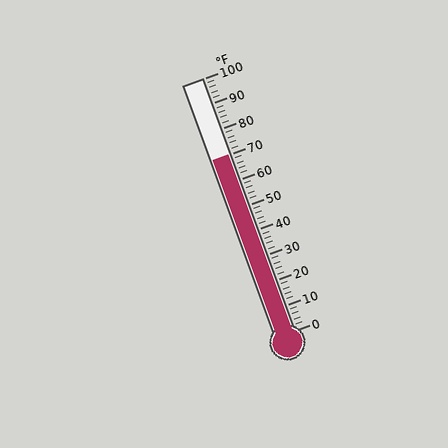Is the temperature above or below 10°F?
The temperature is above 10°F.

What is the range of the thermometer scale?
The thermometer scale ranges from 0°F to 100°F.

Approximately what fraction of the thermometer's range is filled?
The thermometer is filled to approximately 70% of its range.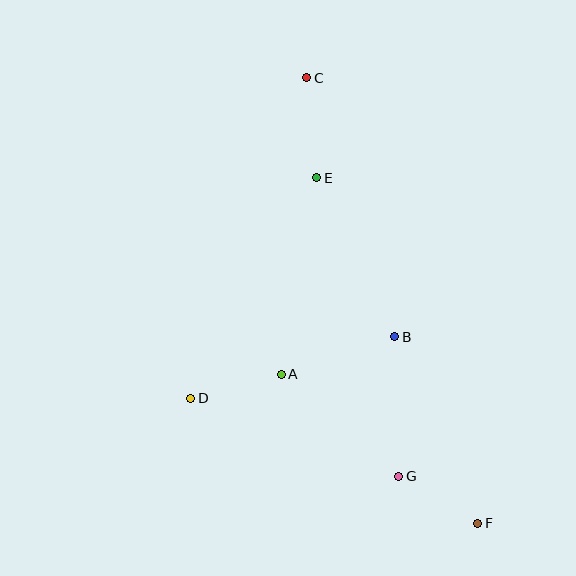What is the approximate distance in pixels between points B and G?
The distance between B and G is approximately 140 pixels.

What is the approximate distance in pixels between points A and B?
The distance between A and B is approximately 120 pixels.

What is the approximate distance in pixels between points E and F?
The distance between E and F is approximately 381 pixels.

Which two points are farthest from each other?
Points C and F are farthest from each other.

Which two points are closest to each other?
Points F and G are closest to each other.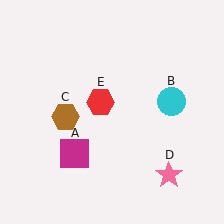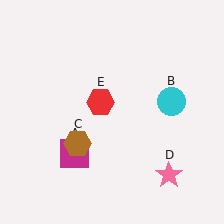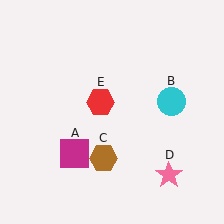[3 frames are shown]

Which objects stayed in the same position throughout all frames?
Magenta square (object A) and cyan circle (object B) and pink star (object D) and red hexagon (object E) remained stationary.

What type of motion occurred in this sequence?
The brown hexagon (object C) rotated counterclockwise around the center of the scene.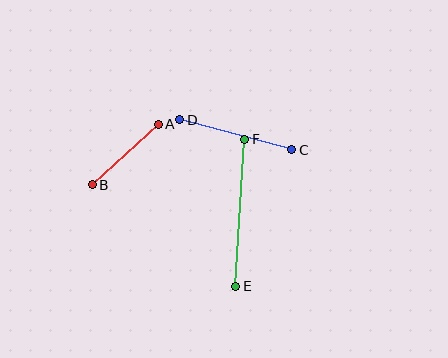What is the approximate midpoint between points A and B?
The midpoint is at approximately (125, 155) pixels.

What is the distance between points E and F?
The distance is approximately 147 pixels.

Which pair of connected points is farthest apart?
Points E and F are farthest apart.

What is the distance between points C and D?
The distance is approximately 116 pixels.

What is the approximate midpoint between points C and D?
The midpoint is at approximately (236, 135) pixels.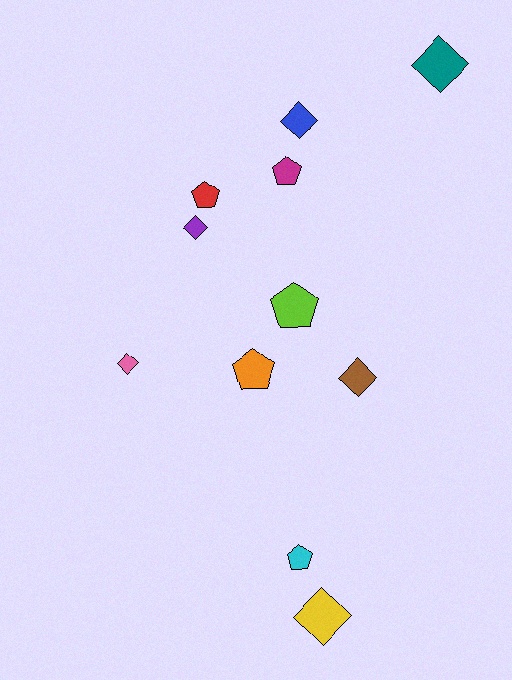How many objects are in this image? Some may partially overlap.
There are 11 objects.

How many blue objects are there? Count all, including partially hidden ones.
There is 1 blue object.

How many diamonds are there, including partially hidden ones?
There are 6 diamonds.